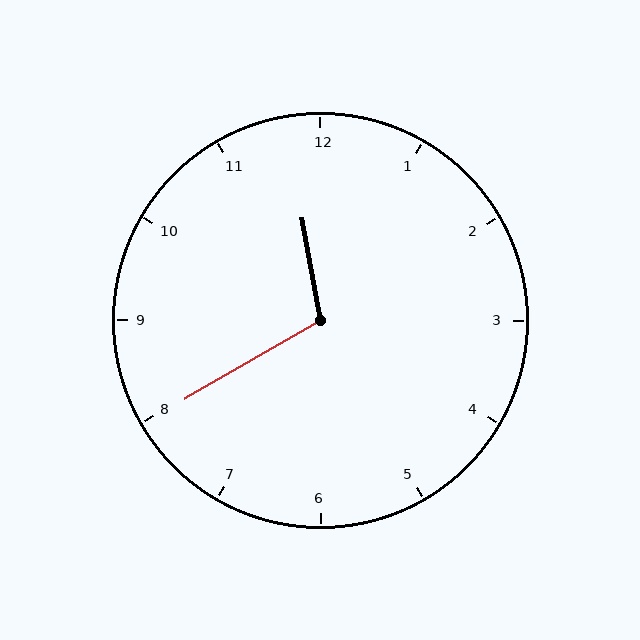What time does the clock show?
11:40.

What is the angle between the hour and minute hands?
Approximately 110 degrees.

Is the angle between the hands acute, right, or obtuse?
It is obtuse.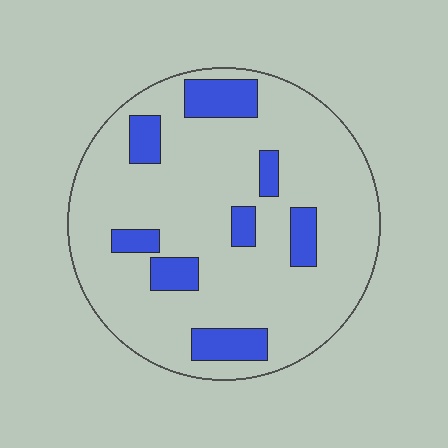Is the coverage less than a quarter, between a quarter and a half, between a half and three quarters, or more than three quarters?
Less than a quarter.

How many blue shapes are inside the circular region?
8.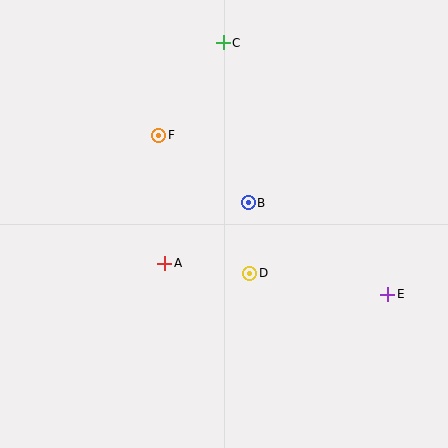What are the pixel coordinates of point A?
Point A is at (165, 263).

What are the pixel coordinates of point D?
Point D is at (250, 273).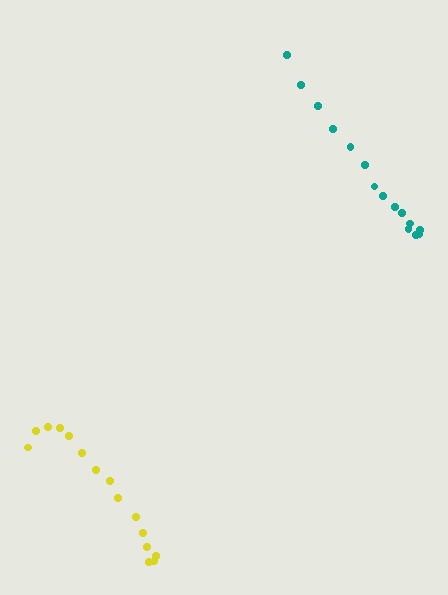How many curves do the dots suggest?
There are 2 distinct paths.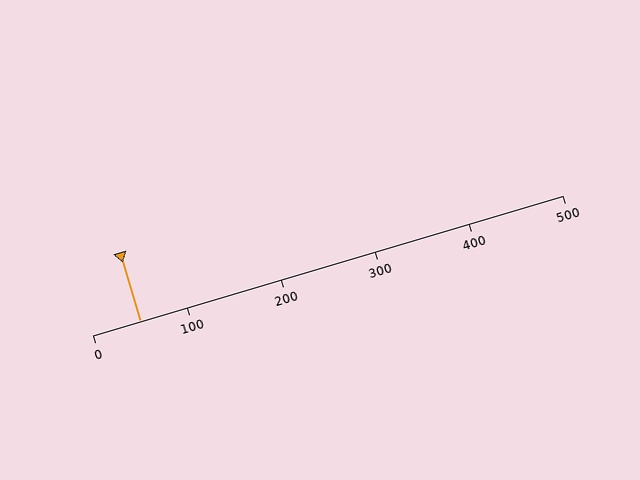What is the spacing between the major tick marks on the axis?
The major ticks are spaced 100 apart.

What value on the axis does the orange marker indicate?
The marker indicates approximately 50.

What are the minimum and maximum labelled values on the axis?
The axis runs from 0 to 500.